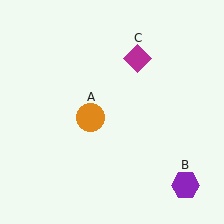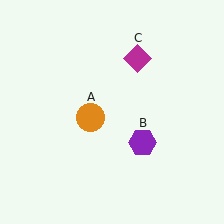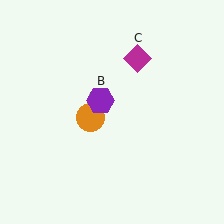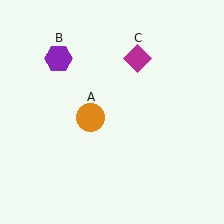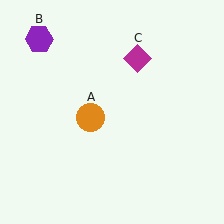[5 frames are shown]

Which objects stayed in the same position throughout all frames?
Orange circle (object A) and magenta diamond (object C) remained stationary.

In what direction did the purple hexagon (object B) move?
The purple hexagon (object B) moved up and to the left.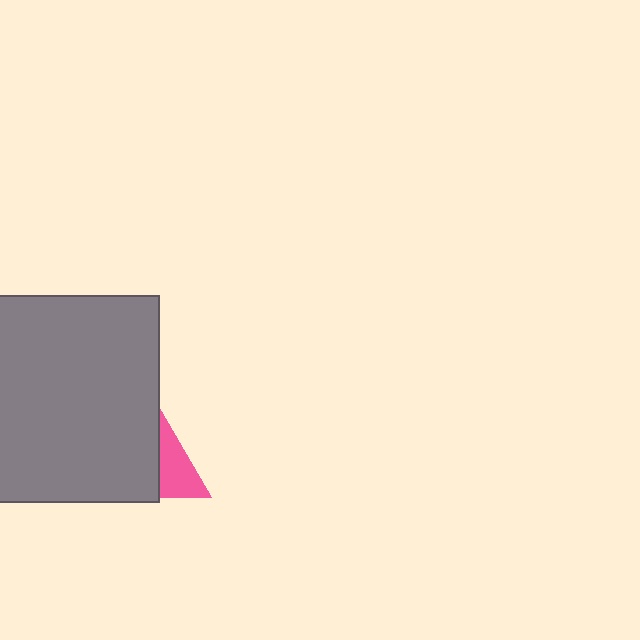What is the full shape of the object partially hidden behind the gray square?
The partially hidden object is a pink triangle.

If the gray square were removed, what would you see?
You would see the complete pink triangle.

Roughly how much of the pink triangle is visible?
A small part of it is visible (roughly 33%).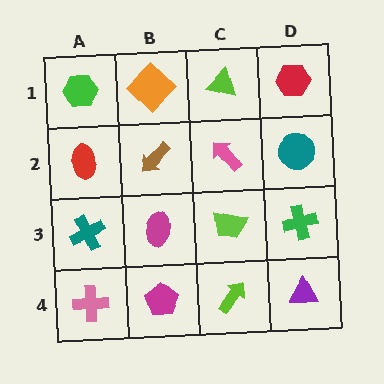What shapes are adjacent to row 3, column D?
A teal circle (row 2, column D), a purple triangle (row 4, column D), a lime trapezoid (row 3, column C).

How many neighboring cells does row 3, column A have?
3.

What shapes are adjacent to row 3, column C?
A pink arrow (row 2, column C), a lime arrow (row 4, column C), a magenta ellipse (row 3, column B), a green cross (row 3, column D).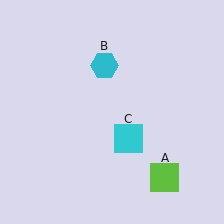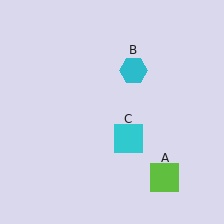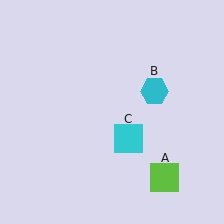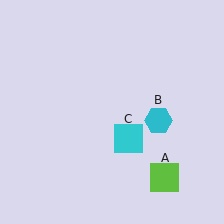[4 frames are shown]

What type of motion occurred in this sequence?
The cyan hexagon (object B) rotated clockwise around the center of the scene.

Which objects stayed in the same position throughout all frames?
Lime square (object A) and cyan square (object C) remained stationary.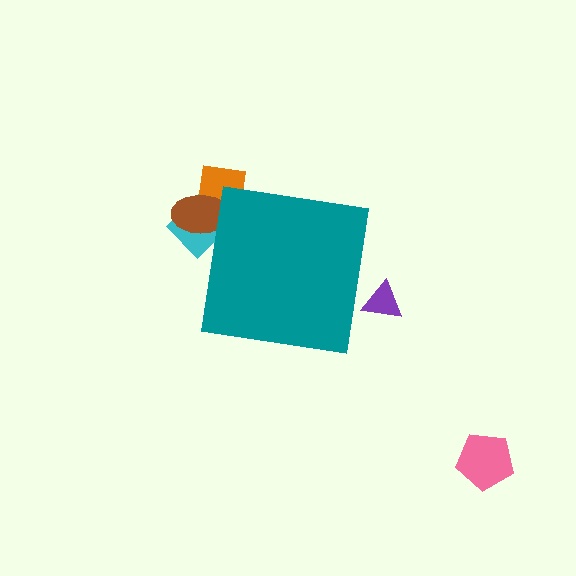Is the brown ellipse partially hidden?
Yes, the brown ellipse is partially hidden behind the teal square.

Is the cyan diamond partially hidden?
Yes, the cyan diamond is partially hidden behind the teal square.